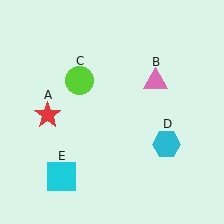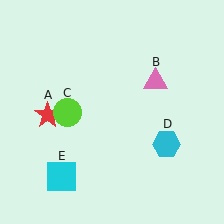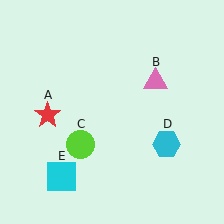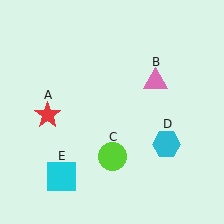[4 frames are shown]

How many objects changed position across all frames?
1 object changed position: lime circle (object C).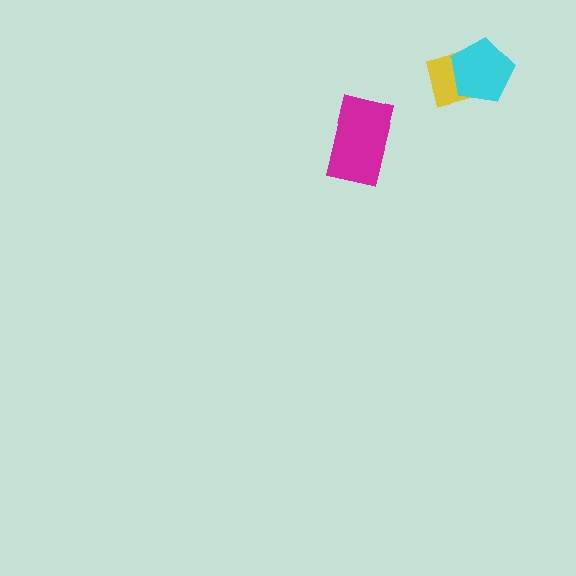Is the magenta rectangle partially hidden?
No, no other shape covers it.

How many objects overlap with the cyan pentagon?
1 object overlaps with the cyan pentagon.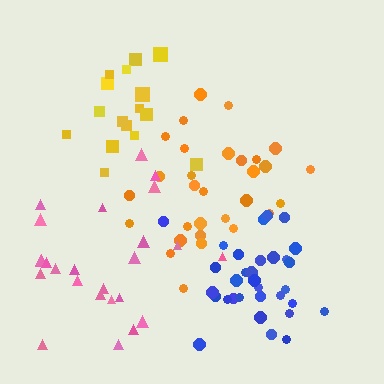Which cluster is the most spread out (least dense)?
Pink.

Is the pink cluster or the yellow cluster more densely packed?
Yellow.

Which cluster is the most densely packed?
Blue.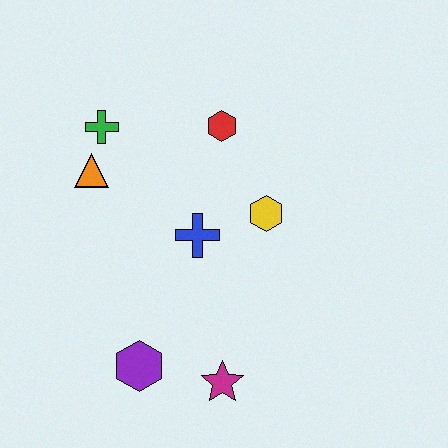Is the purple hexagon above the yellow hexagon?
No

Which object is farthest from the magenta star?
The green cross is farthest from the magenta star.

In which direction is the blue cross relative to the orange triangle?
The blue cross is to the right of the orange triangle.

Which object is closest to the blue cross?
The yellow hexagon is closest to the blue cross.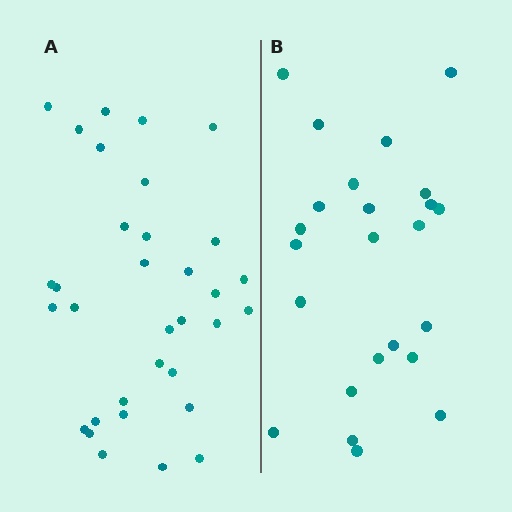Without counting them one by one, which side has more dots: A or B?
Region A (the left region) has more dots.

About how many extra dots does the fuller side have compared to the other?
Region A has roughly 8 or so more dots than region B.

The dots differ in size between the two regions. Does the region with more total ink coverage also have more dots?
No. Region B has more total ink coverage because its dots are larger, but region A actually contains more individual dots. Total area can be misleading — the number of items is what matters here.